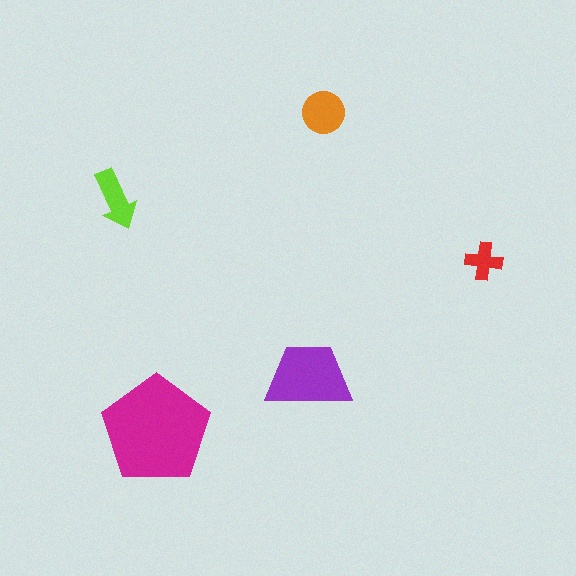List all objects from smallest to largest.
The red cross, the lime arrow, the orange circle, the purple trapezoid, the magenta pentagon.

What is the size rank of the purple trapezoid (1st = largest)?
2nd.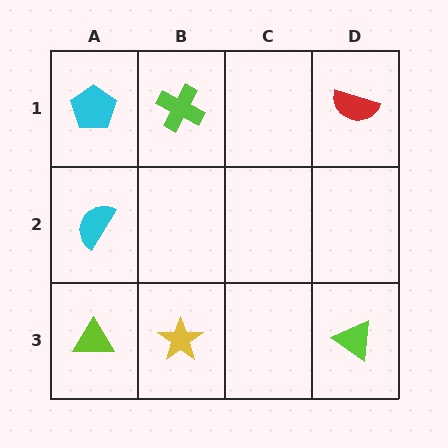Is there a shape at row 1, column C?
No, that cell is empty.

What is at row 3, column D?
A lime triangle.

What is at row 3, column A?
A lime triangle.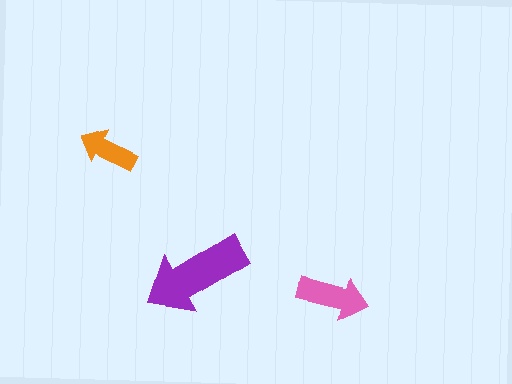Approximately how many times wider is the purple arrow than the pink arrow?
About 1.5 times wider.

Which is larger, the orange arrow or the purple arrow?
The purple one.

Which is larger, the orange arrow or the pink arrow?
The pink one.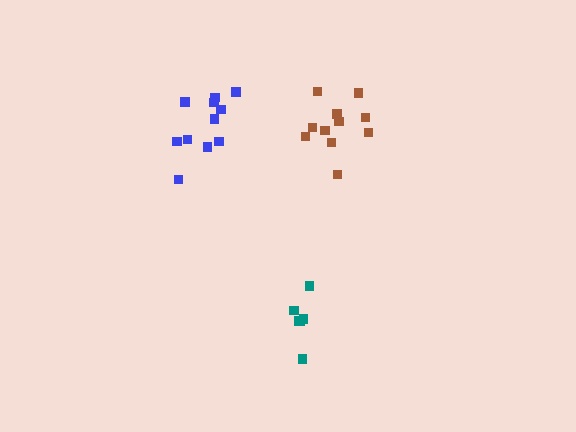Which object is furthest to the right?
The brown cluster is rightmost.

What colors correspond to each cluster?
The clusters are colored: teal, blue, brown.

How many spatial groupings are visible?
There are 3 spatial groupings.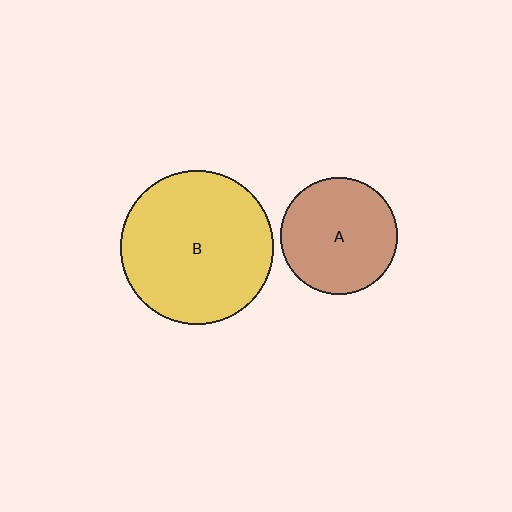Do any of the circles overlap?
No, none of the circles overlap.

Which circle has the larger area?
Circle B (yellow).